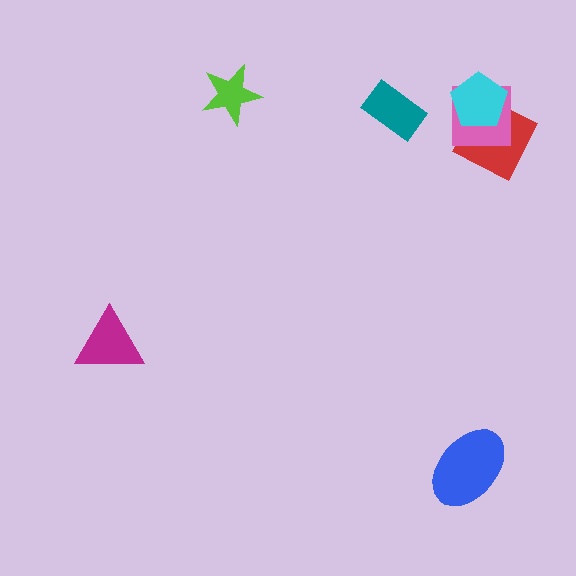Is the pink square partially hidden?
Yes, it is partially covered by another shape.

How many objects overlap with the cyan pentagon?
2 objects overlap with the cyan pentagon.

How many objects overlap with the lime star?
0 objects overlap with the lime star.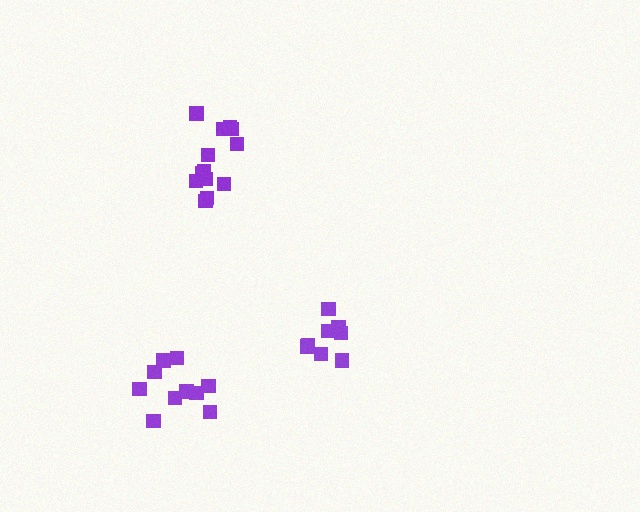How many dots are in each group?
Group 1: 13 dots, Group 2: 10 dots, Group 3: 8 dots (31 total).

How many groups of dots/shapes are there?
There are 3 groups.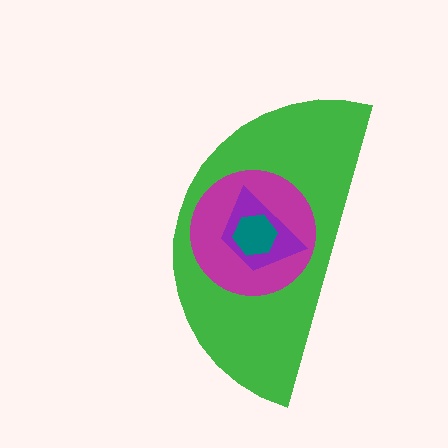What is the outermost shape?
The green semicircle.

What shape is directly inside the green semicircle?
The magenta circle.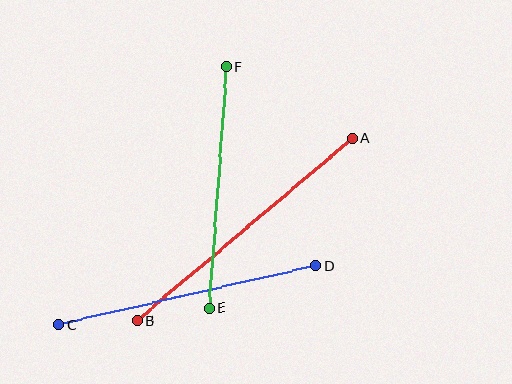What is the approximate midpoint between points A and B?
The midpoint is at approximately (245, 229) pixels.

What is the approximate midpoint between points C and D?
The midpoint is at approximately (187, 295) pixels.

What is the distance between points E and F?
The distance is approximately 242 pixels.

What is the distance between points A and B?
The distance is approximately 282 pixels.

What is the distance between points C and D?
The distance is approximately 264 pixels.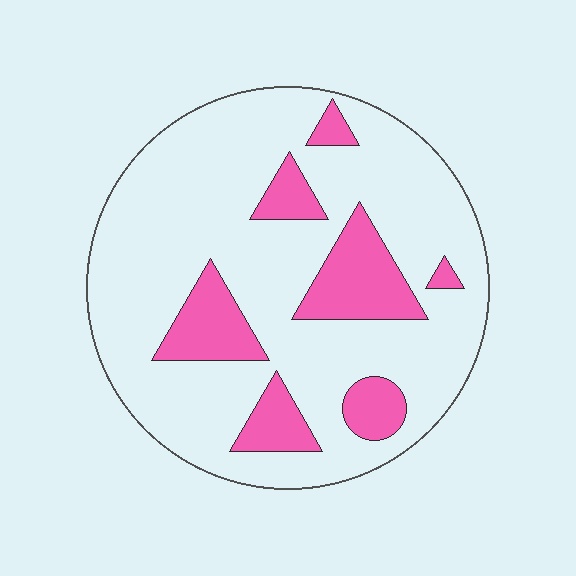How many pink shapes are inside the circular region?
7.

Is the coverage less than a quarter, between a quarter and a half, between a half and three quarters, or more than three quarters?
Less than a quarter.